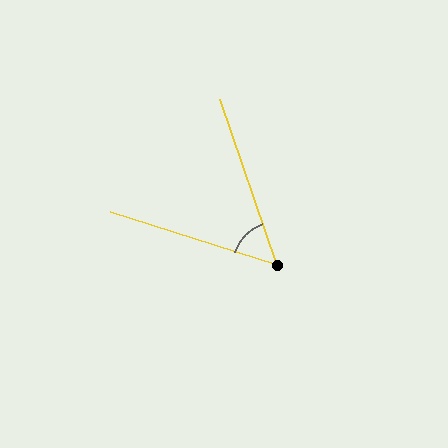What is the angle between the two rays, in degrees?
Approximately 54 degrees.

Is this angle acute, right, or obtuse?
It is acute.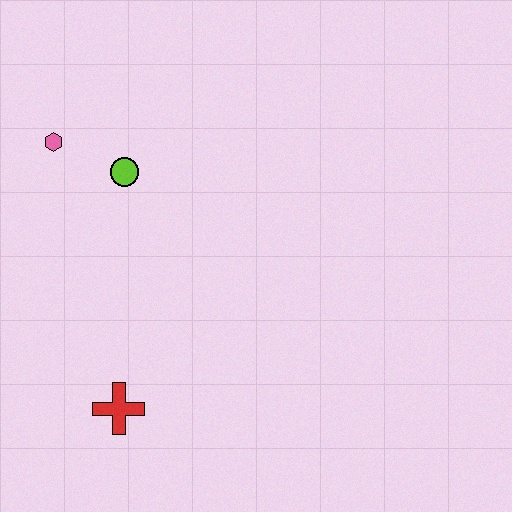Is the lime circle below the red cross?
No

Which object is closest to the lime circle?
The pink hexagon is closest to the lime circle.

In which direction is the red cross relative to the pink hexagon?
The red cross is below the pink hexagon.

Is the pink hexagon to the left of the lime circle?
Yes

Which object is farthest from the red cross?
The pink hexagon is farthest from the red cross.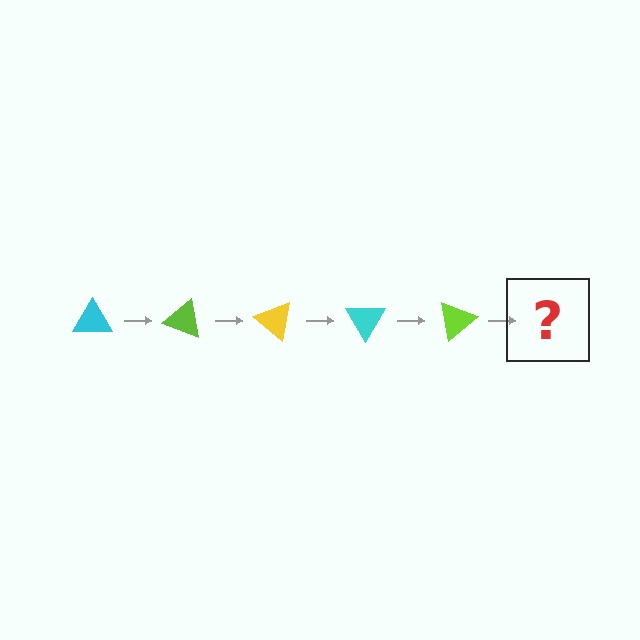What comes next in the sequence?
The next element should be a yellow triangle, rotated 100 degrees from the start.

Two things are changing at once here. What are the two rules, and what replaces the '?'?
The two rules are that it rotates 20 degrees each step and the color cycles through cyan, lime, and yellow. The '?' should be a yellow triangle, rotated 100 degrees from the start.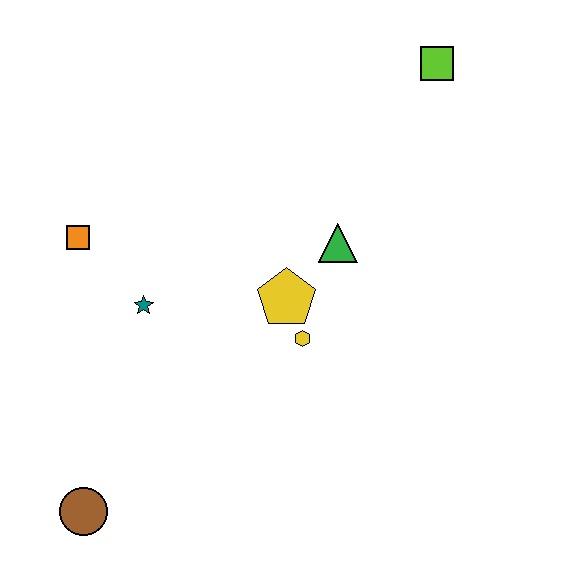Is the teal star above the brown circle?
Yes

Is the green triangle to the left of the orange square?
No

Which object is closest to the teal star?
The orange square is closest to the teal star.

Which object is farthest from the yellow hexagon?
The lime square is farthest from the yellow hexagon.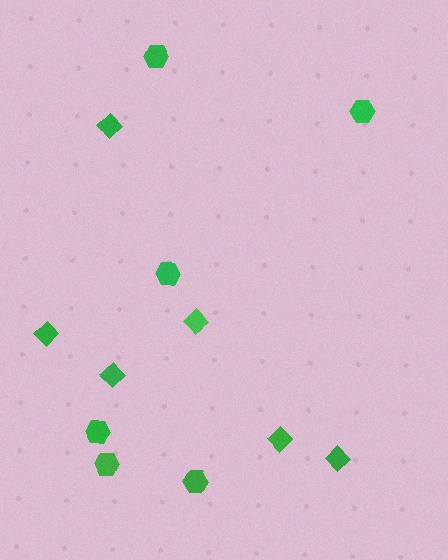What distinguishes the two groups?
There are 2 groups: one group of hexagons (6) and one group of diamonds (6).